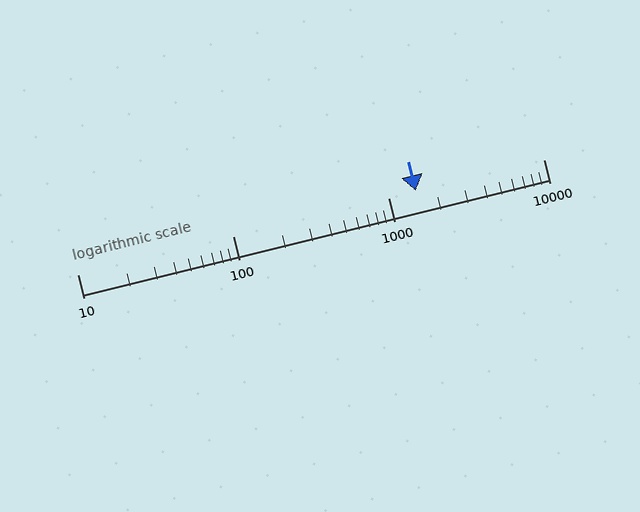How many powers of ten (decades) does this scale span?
The scale spans 3 decades, from 10 to 10000.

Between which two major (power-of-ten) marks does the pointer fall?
The pointer is between 1000 and 10000.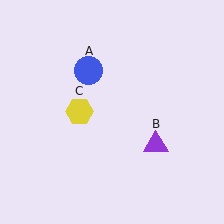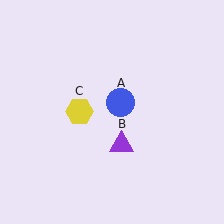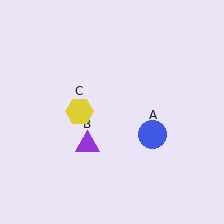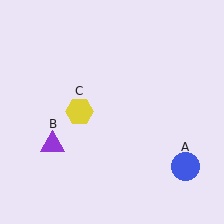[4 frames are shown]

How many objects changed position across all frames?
2 objects changed position: blue circle (object A), purple triangle (object B).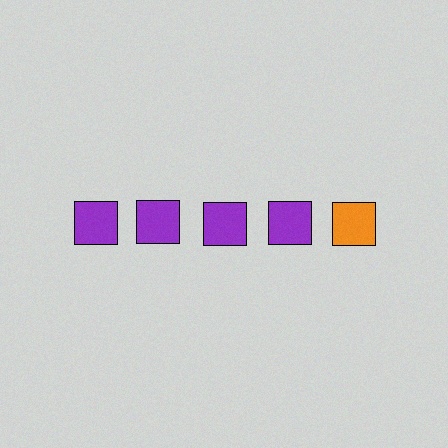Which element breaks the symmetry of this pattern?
The orange square in the top row, rightmost column breaks the symmetry. All other shapes are purple squares.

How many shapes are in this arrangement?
There are 5 shapes arranged in a grid pattern.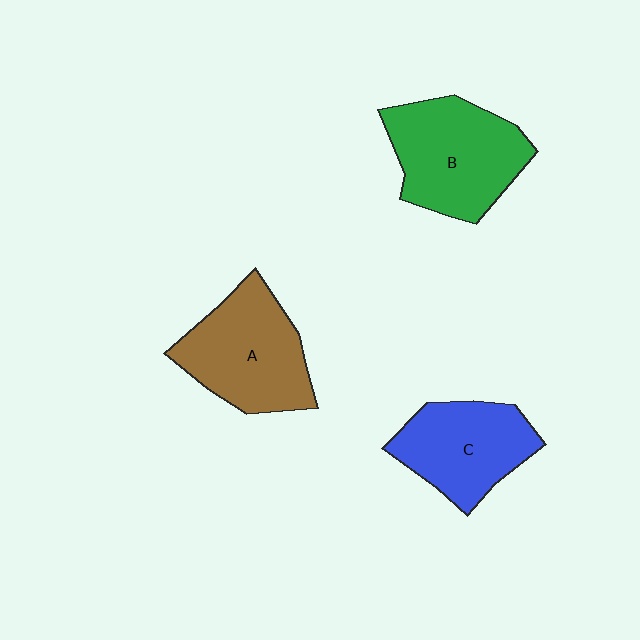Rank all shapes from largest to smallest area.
From largest to smallest: B (green), A (brown), C (blue).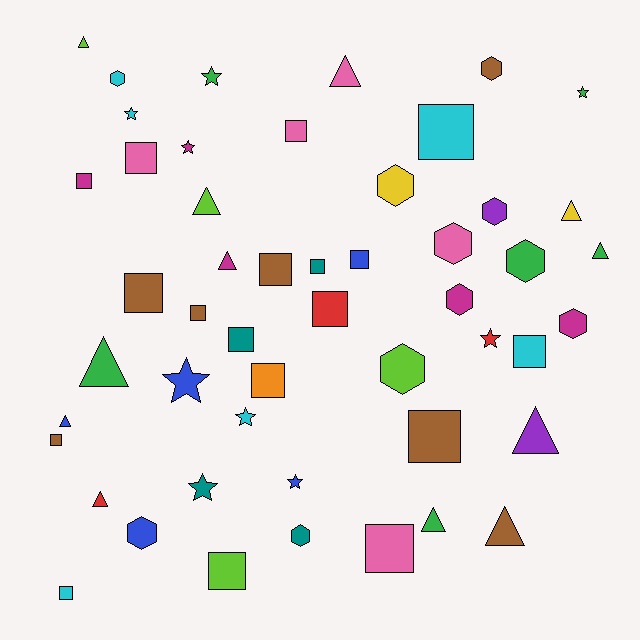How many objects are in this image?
There are 50 objects.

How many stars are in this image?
There are 9 stars.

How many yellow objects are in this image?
There are 2 yellow objects.